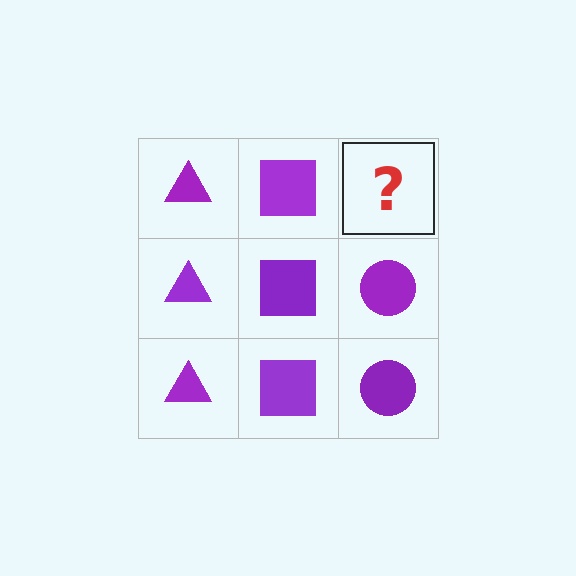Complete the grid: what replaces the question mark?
The question mark should be replaced with a purple circle.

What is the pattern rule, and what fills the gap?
The rule is that each column has a consistent shape. The gap should be filled with a purple circle.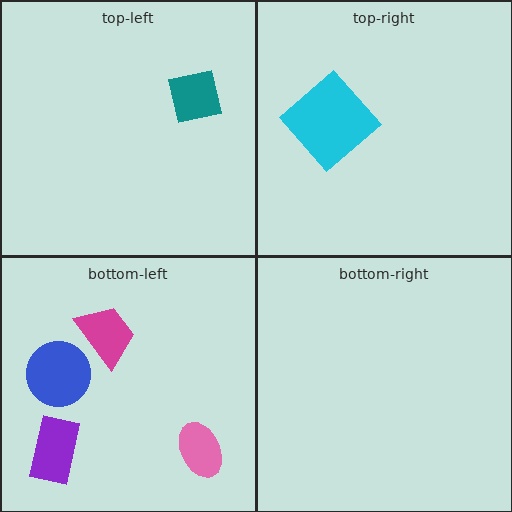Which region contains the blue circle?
The bottom-left region.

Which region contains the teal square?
The top-left region.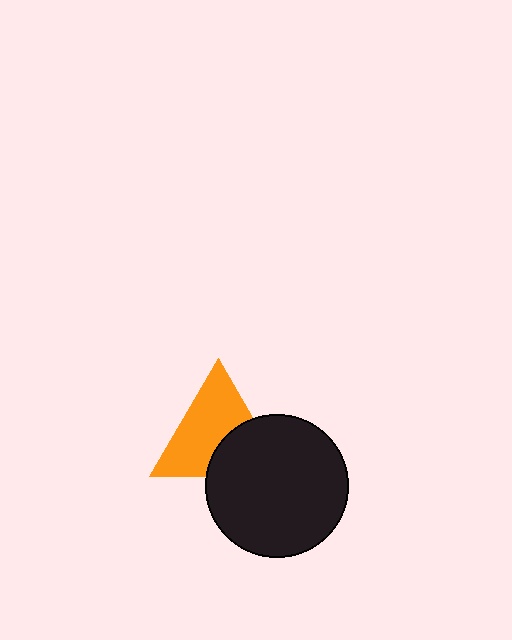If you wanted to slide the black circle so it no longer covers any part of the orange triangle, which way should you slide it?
Slide it down — that is the most direct way to separate the two shapes.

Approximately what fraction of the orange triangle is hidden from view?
Roughly 36% of the orange triangle is hidden behind the black circle.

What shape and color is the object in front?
The object in front is a black circle.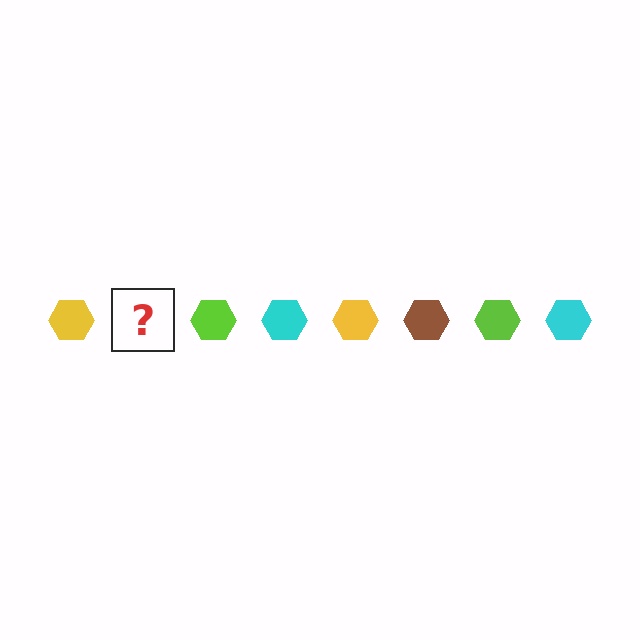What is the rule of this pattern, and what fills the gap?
The rule is that the pattern cycles through yellow, brown, lime, cyan hexagons. The gap should be filled with a brown hexagon.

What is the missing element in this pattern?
The missing element is a brown hexagon.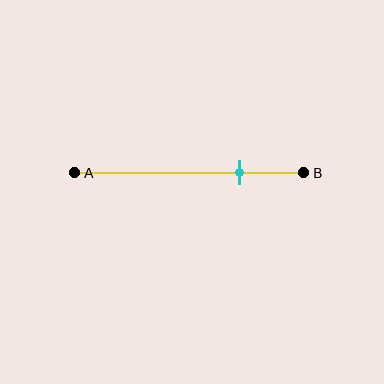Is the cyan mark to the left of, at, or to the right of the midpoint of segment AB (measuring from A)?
The cyan mark is to the right of the midpoint of segment AB.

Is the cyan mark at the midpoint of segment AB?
No, the mark is at about 70% from A, not at the 50% midpoint.